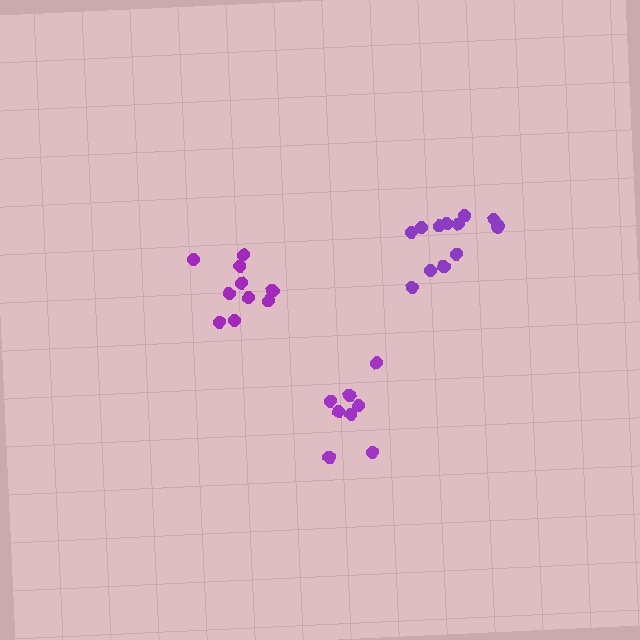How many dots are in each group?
Group 1: 12 dots, Group 2: 10 dots, Group 3: 8 dots (30 total).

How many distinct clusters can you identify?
There are 3 distinct clusters.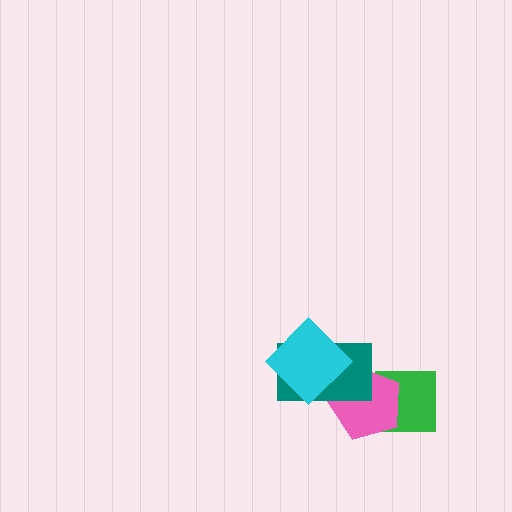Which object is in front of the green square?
The pink pentagon is in front of the green square.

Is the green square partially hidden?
Yes, it is partially covered by another shape.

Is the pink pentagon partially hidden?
Yes, it is partially covered by another shape.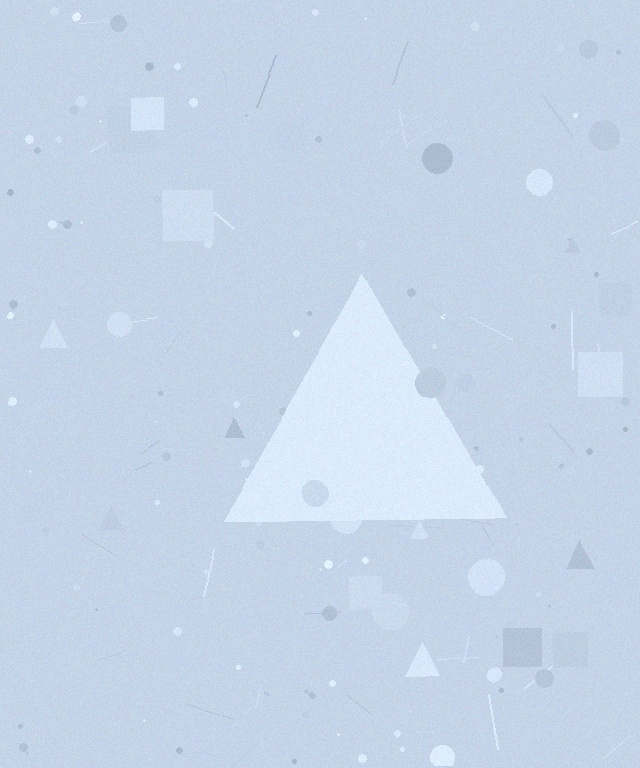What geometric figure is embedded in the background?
A triangle is embedded in the background.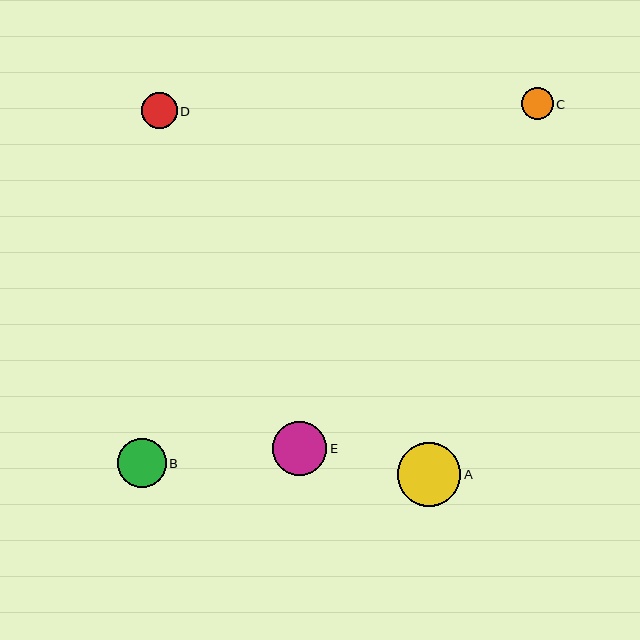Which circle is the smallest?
Circle C is the smallest with a size of approximately 32 pixels.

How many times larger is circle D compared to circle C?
Circle D is approximately 1.1 times the size of circle C.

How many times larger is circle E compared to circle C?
Circle E is approximately 1.7 times the size of circle C.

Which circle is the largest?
Circle A is the largest with a size of approximately 64 pixels.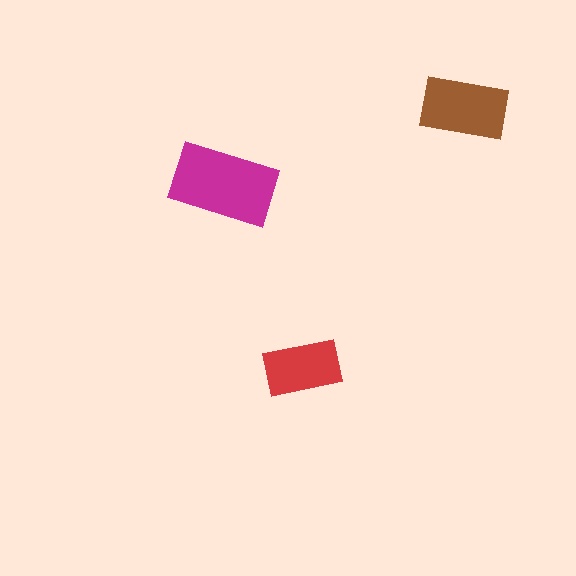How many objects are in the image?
There are 3 objects in the image.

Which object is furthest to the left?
The magenta rectangle is leftmost.